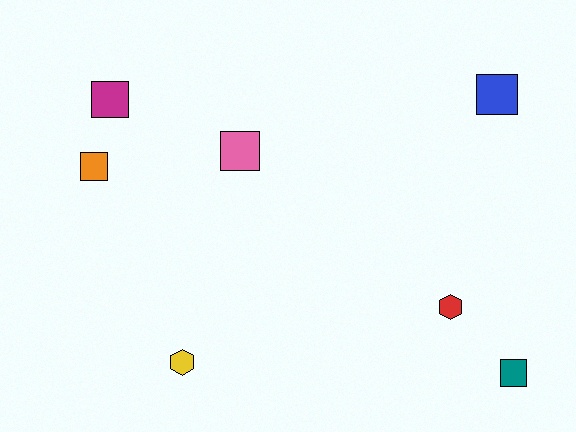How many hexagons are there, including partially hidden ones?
There are 2 hexagons.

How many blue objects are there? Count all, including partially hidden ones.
There is 1 blue object.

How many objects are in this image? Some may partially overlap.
There are 7 objects.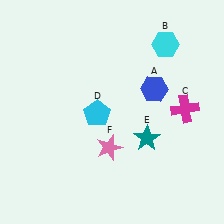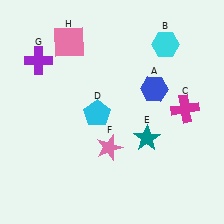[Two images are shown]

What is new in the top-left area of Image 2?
A purple cross (G) was added in the top-left area of Image 2.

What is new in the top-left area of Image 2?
A pink square (H) was added in the top-left area of Image 2.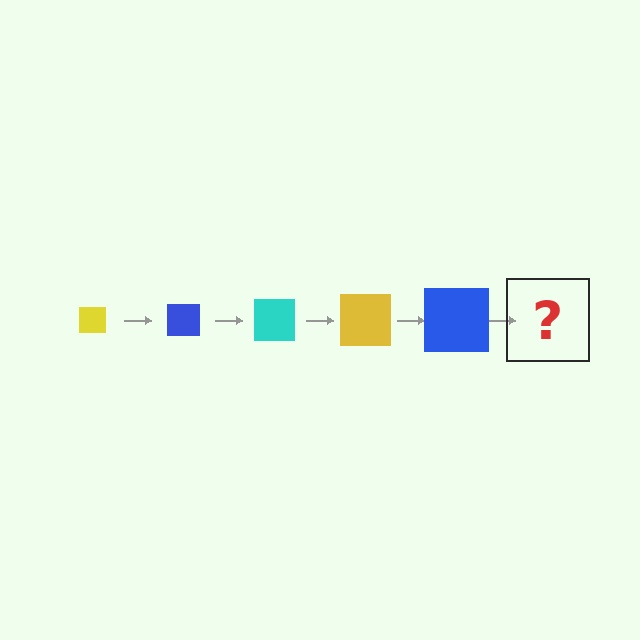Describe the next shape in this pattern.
It should be a cyan square, larger than the previous one.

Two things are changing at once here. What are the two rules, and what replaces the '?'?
The two rules are that the square grows larger each step and the color cycles through yellow, blue, and cyan. The '?' should be a cyan square, larger than the previous one.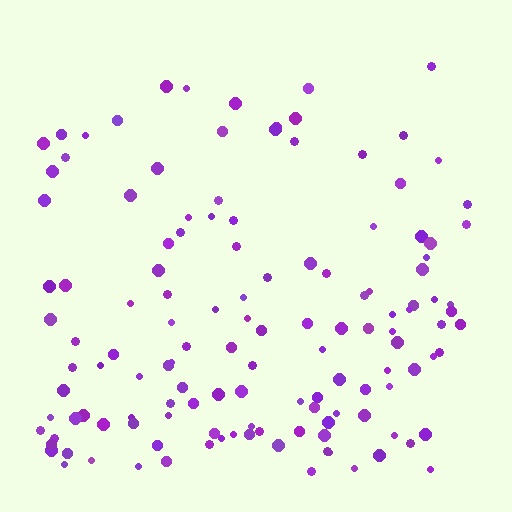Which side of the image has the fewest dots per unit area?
The top.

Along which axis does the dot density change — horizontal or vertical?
Vertical.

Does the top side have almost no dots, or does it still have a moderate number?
Still a moderate number, just noticeably fewer than the bottom.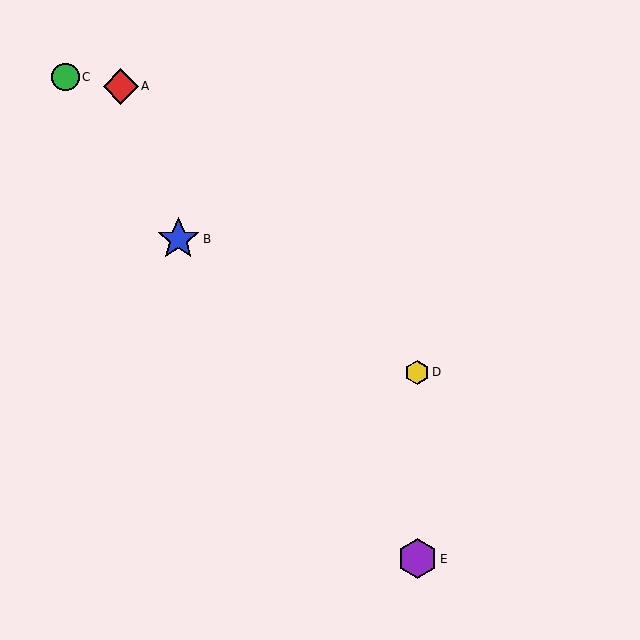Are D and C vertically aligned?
No, D is at x≈417 and C is at x≈66.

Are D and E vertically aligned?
Yes, both are at x≈417.